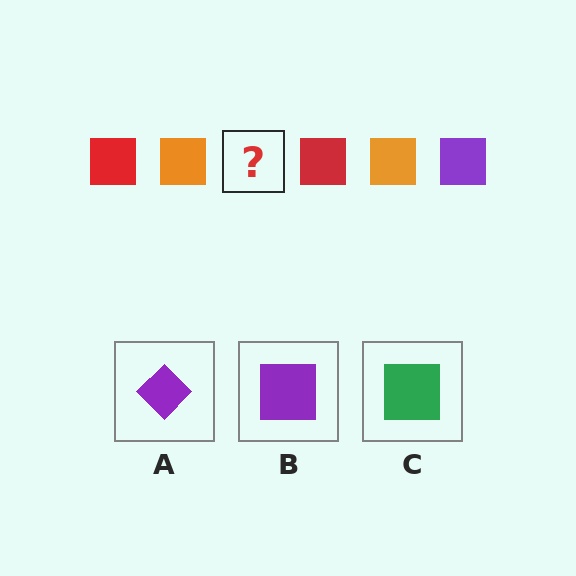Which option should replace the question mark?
Option B.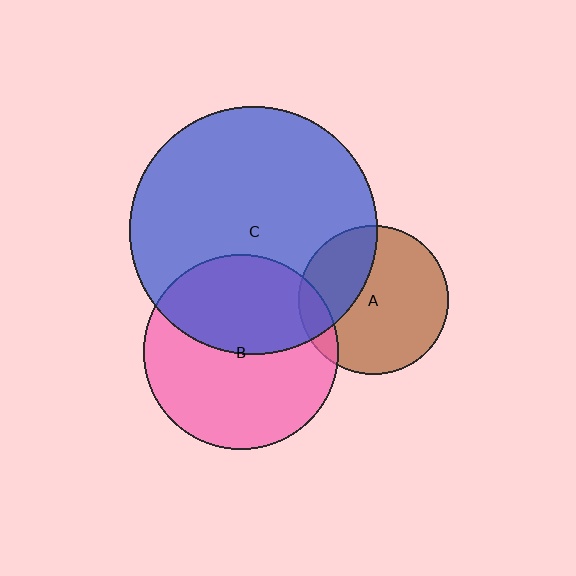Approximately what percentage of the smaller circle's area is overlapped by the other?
Approximately 30%.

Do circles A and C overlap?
Yes.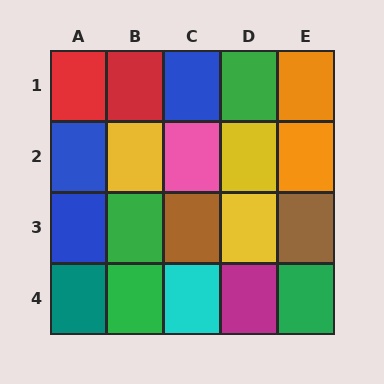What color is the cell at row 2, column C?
Pink.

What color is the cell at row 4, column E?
Green.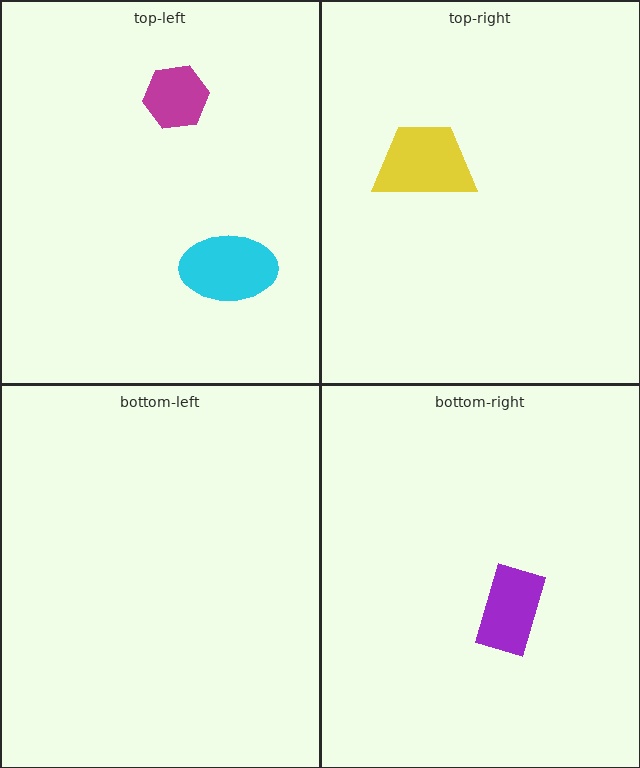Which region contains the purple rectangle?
The bottom-right region.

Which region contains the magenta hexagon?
The top-left region.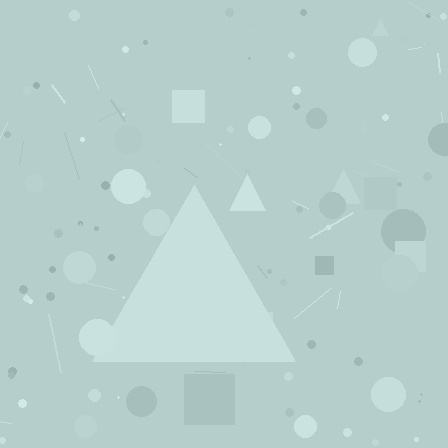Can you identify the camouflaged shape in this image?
The camouflaged shape is a triangle.